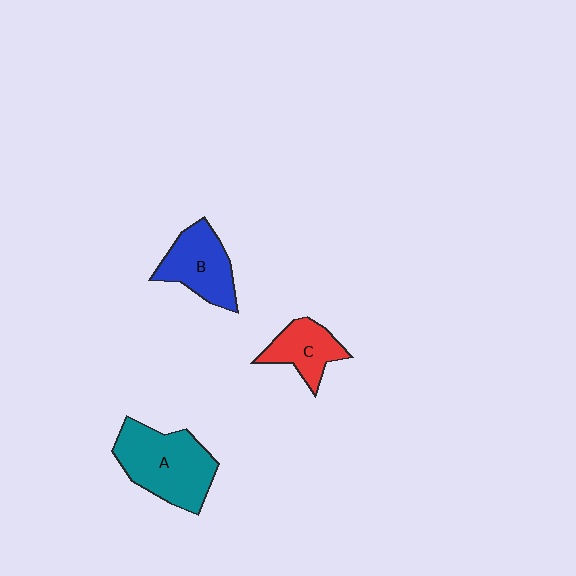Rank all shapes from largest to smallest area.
From largest to smallest: A (teal), B (blue), C (red).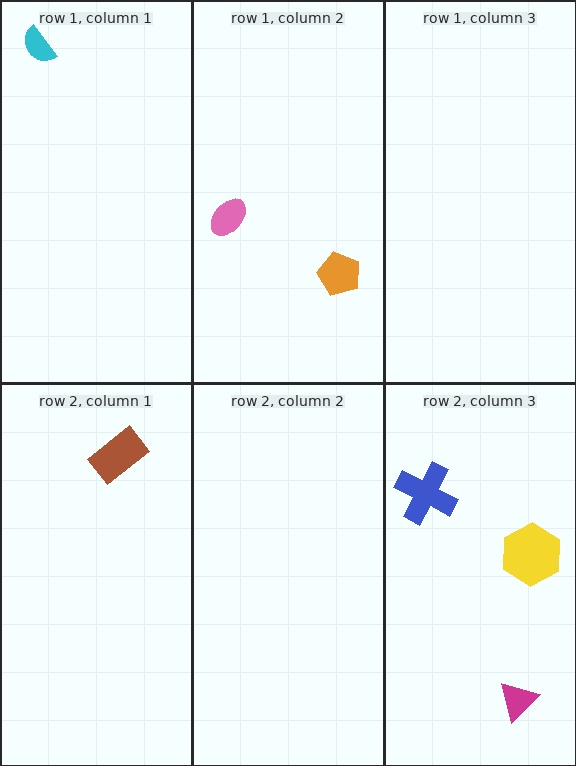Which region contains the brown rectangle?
The row 2, column 1 region.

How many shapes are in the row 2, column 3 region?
3.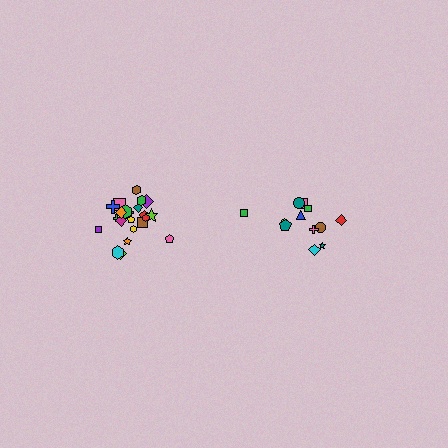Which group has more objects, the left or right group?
The left group.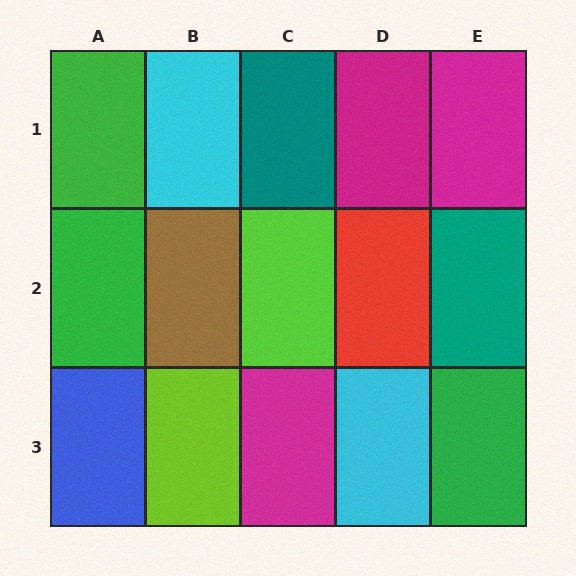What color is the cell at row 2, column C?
Lime.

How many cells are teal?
2 cells are teal.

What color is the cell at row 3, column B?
Lime.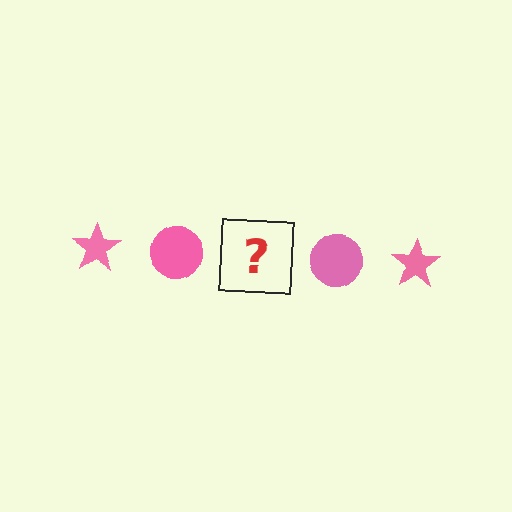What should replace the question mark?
The question mark should be replaced with a pink star.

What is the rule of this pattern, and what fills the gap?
The rule is that the pattern cycles through star, circle shapes in pink. The gap should be filled with a pink star.